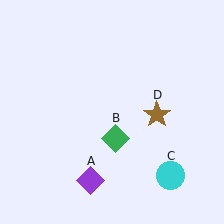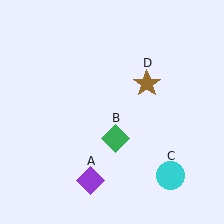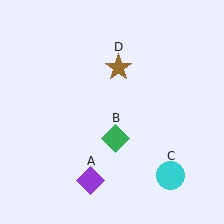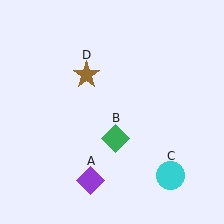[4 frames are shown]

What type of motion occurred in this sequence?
The brown star (object D) rotated counterclockwise around the center of the scene.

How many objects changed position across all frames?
1 object changed position: brown star (object D).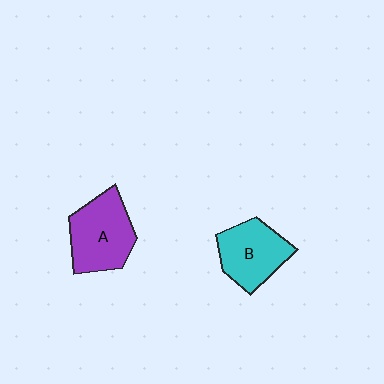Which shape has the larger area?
Shape A (purple).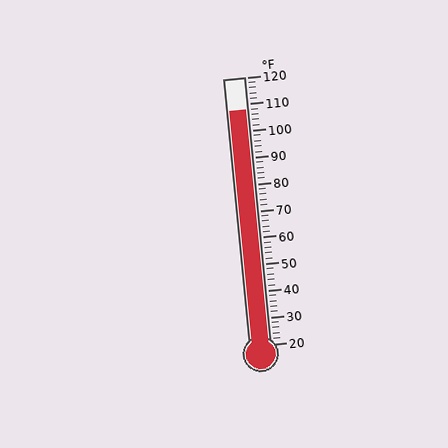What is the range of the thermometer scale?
The thermometer scale ranges from 20°F to 120°F.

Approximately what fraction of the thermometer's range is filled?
The thermometer is filled to approximately 90% of its range.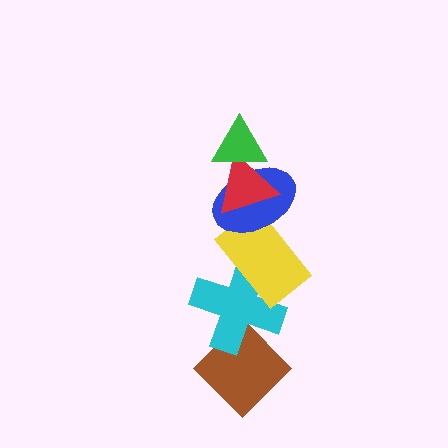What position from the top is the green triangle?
The green triangle is 1st from the top.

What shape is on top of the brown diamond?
The cyan cross is on top of the brown diamond.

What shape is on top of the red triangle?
The green triangle is on top of the red triangle.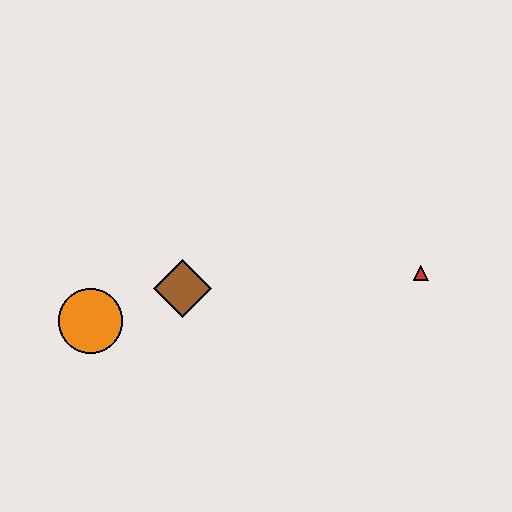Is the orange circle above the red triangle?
No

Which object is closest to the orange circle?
The brown diamond is closest to the orange circle.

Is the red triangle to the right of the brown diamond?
Yes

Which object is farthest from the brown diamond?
The red triangle is farthest from the brown diamond.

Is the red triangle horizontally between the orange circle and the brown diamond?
No